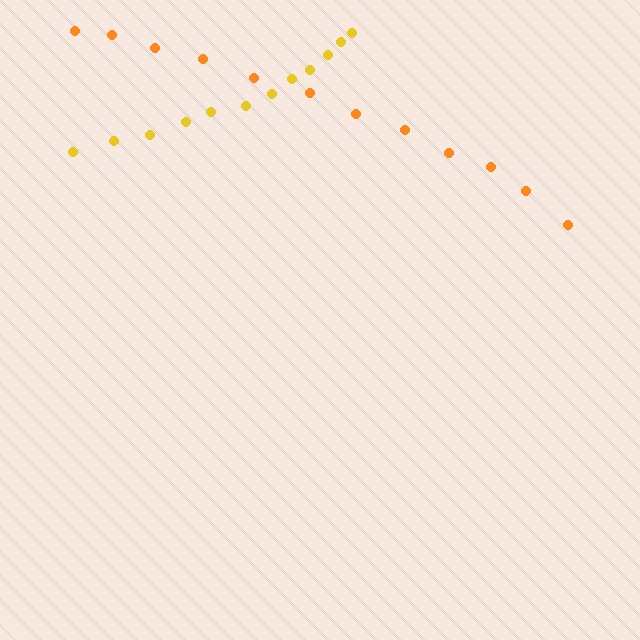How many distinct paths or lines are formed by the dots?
There are 2 distinct paths.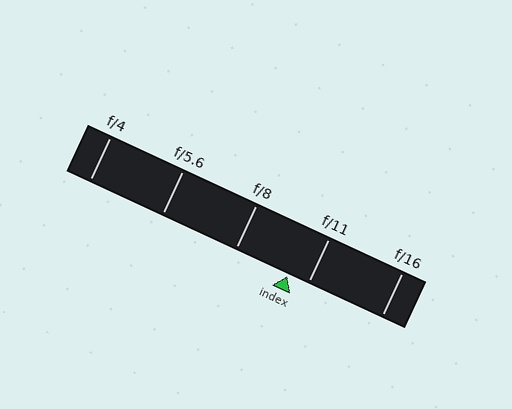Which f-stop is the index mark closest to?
The index mark is closest to f/11.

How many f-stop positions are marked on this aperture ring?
There are 5 f-stop positions marked.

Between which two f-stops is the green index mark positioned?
The index mark is between f/8 and f/11.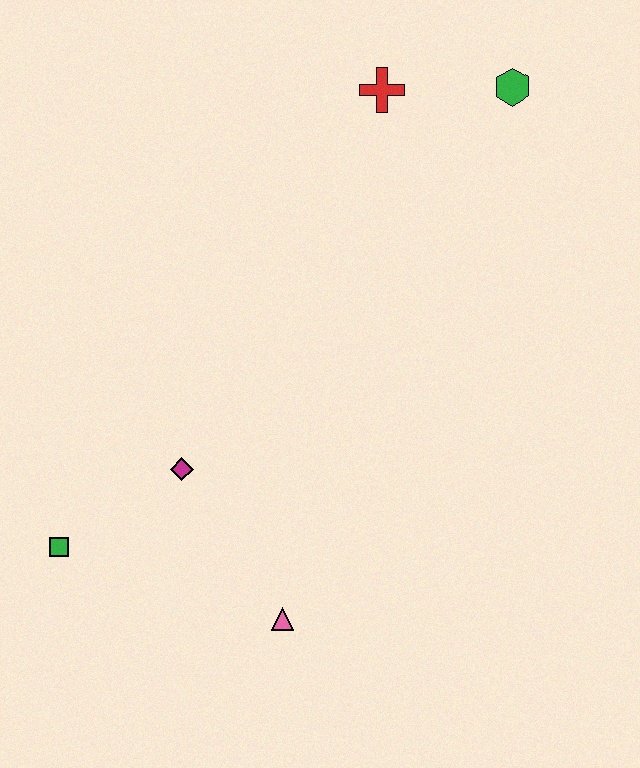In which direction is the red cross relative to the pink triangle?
The red cross is above the pink triangle.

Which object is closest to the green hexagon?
The red cross is closest to the green hexagon.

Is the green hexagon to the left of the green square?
No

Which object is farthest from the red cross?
The green square is farthest from the red cross.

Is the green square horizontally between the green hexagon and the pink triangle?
No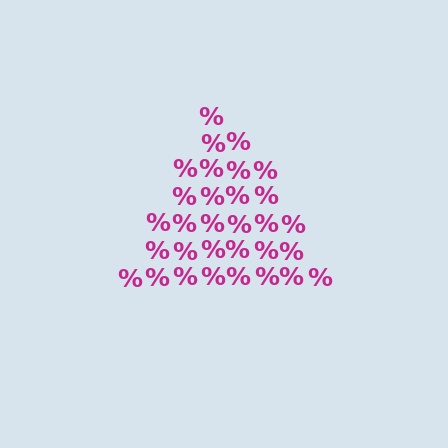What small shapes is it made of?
It is made of small percent signs.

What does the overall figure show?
The overall figure shows a triangle.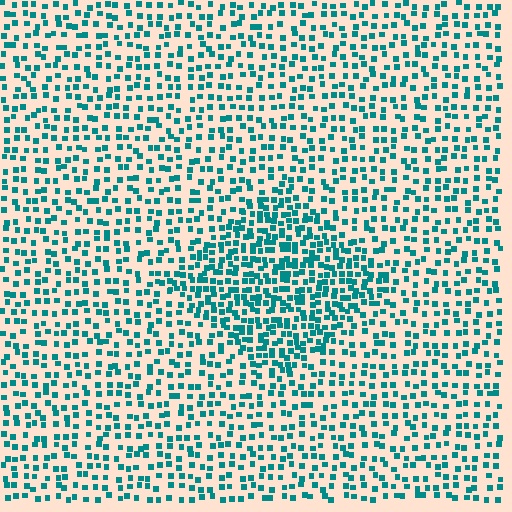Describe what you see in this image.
The image contains small teal elements arranged at two different densities. A diamond-shaped region is visible where the elements are more densely packed than the surrounding area.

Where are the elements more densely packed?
The elements are more densely packed inside the diamond boundary.